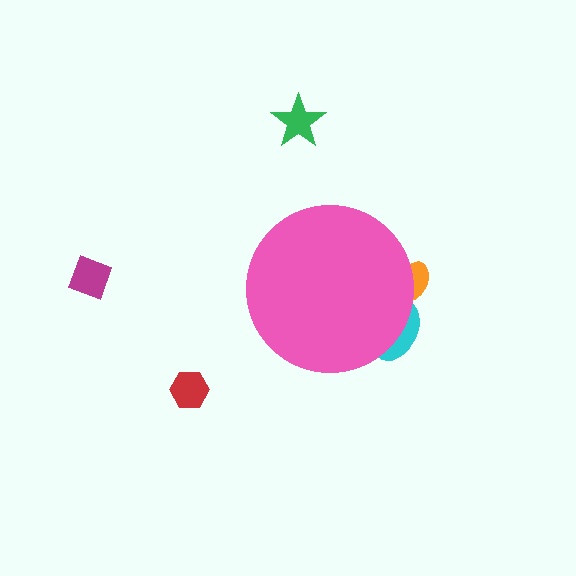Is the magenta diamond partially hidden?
No, the magenta diamond is fully visible.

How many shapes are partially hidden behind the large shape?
2 shapes are partially hidden.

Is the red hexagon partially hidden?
No, the red hexagon is fully visible.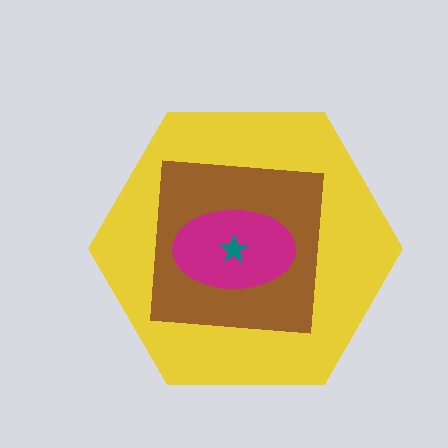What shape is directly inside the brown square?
The magenta ellipse.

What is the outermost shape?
The yellow hexagon.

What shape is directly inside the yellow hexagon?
The brown square.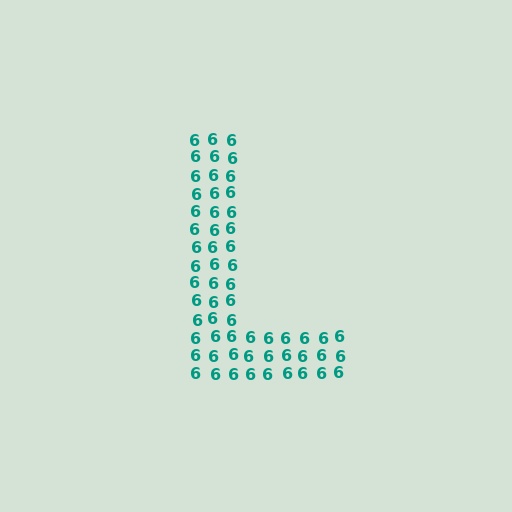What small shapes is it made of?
It is made of small digit 6's.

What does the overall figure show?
The overall figure shows the letter L.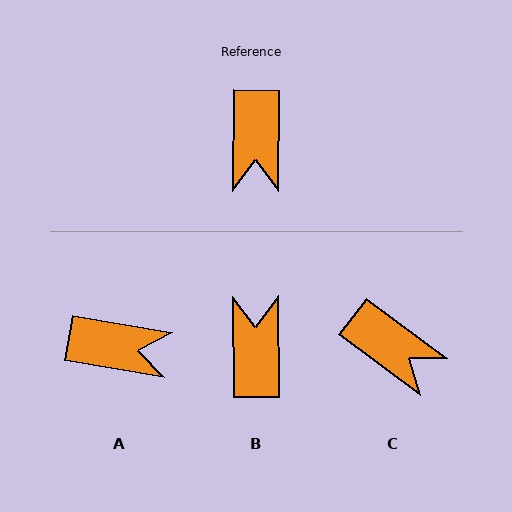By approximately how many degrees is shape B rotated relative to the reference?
Approximately 179 degrees clockwise.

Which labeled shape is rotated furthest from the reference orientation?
B, about 179 degrees away.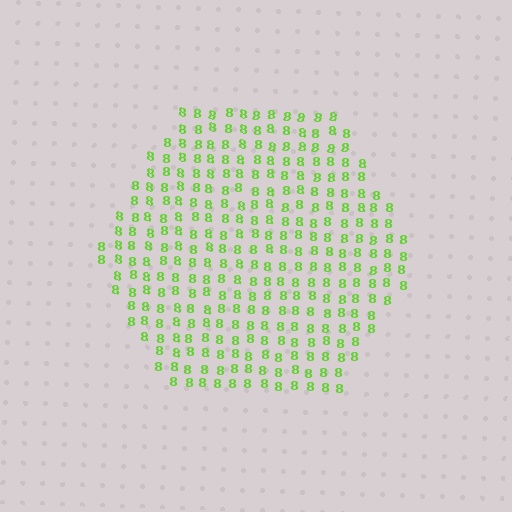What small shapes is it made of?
It is made of small digit 8's.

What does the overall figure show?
The overall figure shows a hexagon.